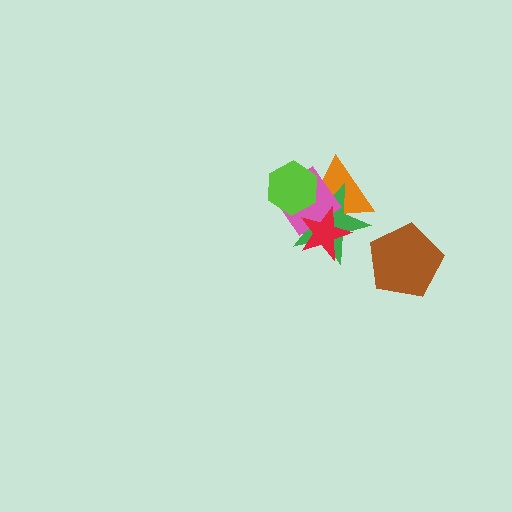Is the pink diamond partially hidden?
Yes, it is partially covered by another shape.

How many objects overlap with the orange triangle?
4 objects overlap with the orange triangle.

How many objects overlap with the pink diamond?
4 objects overlap with the pink diamond.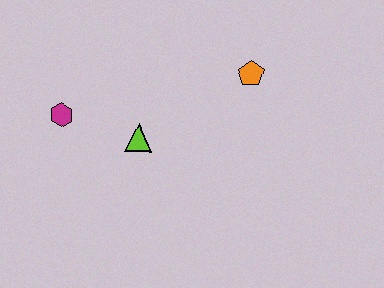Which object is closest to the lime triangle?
The magenta hexagon is closest to the lime triangle.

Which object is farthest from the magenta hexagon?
The orange pentagon is farthest from the magenta hexagon.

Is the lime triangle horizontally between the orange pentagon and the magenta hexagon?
Yes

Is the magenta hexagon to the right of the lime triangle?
No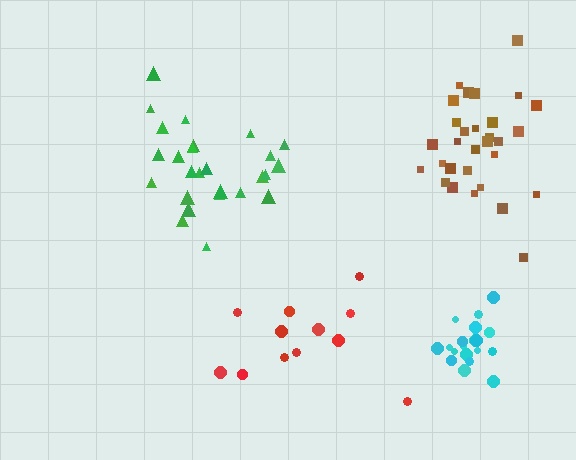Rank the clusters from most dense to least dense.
cyan, brown, green, red.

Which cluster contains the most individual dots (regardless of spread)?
Brown (31).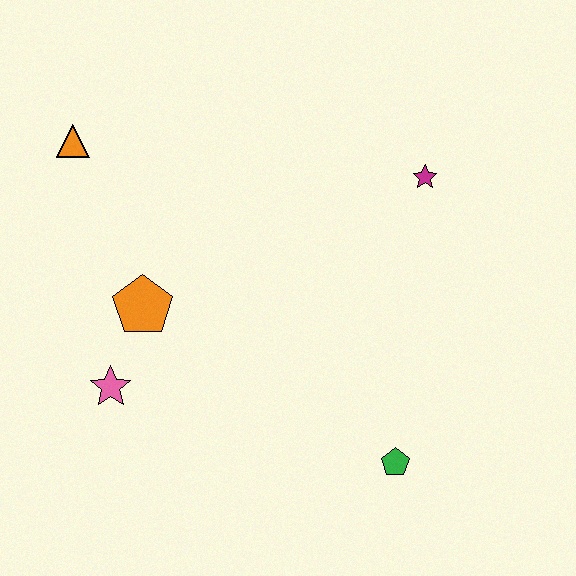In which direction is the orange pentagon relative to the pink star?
The orange pentagon is above the pink star.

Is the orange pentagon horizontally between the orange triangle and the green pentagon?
Yes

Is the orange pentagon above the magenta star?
No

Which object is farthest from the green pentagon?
The orange triangle is farthest from the green pentagon.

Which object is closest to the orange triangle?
The orange pentagon is closest to the orange triangle.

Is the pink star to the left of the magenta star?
Yes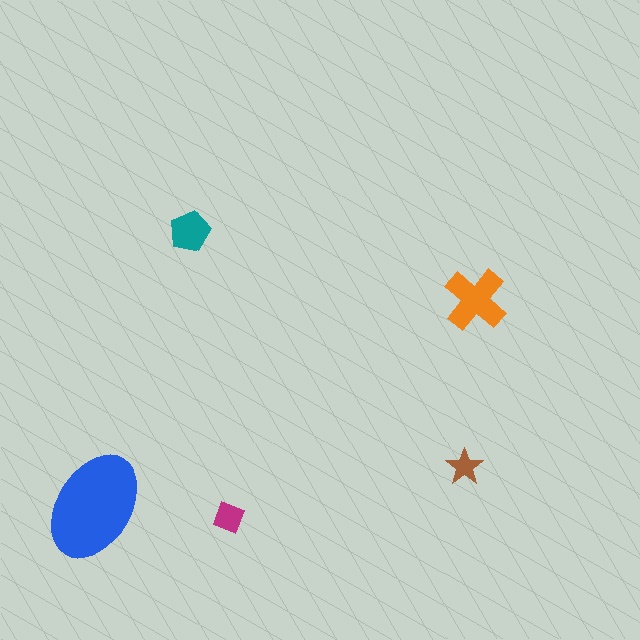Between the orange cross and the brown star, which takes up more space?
The orange cross.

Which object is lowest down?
The magenta diamond is bottommost.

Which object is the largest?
The blue ellipse.